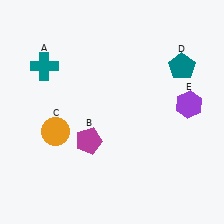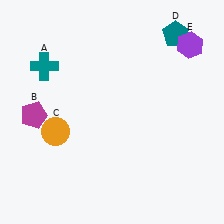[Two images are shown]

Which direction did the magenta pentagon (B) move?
The magenta pentagon (B) moved left.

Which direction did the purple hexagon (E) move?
The purple hexagon (E) moved up.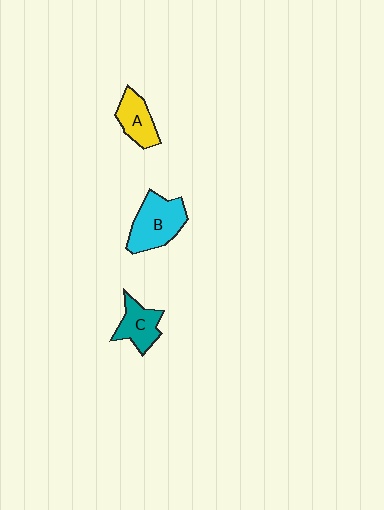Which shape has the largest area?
Shape B (cyan).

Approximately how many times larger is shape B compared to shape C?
Approximately 1.5 times.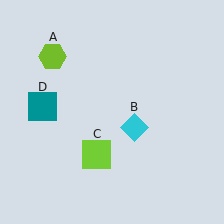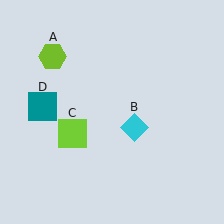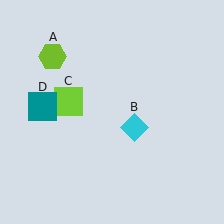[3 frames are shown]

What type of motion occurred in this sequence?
The lime square (object C) rotated clockwise around the center of the scene.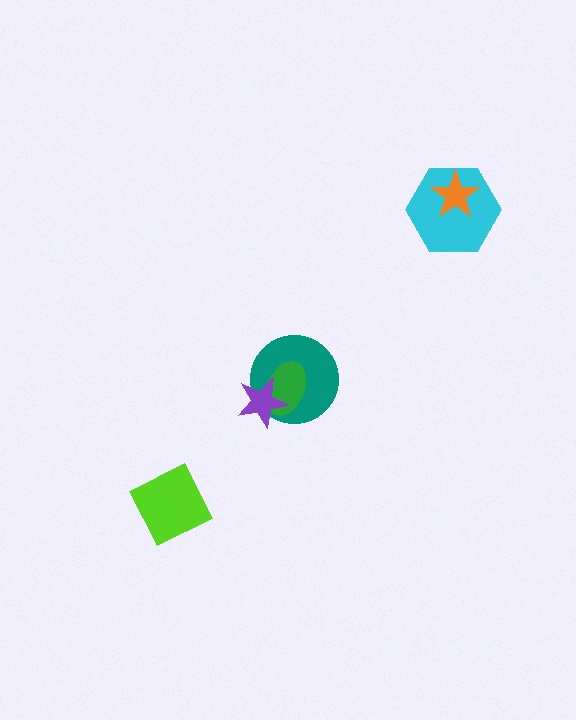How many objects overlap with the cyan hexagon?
1 object overlaps with the cyan hexagon.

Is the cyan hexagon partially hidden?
Yes, it is partially covered by another shape.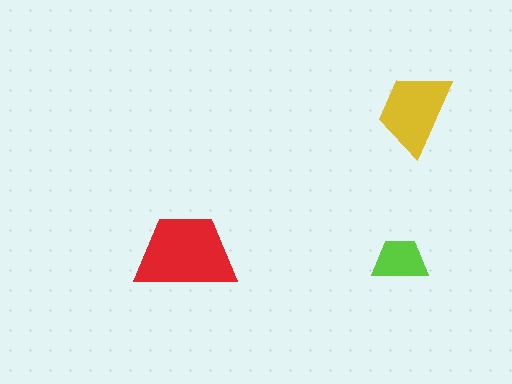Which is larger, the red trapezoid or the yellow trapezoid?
The red one.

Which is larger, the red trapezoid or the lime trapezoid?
The red one.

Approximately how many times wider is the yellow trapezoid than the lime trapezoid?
About 1.5 times wider.